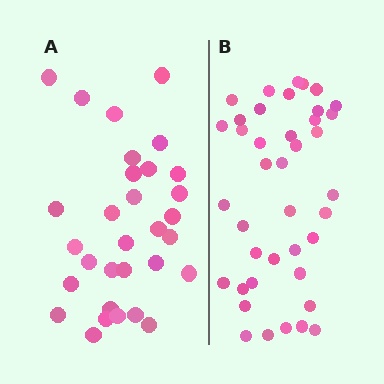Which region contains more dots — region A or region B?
Region B (the right region) has more dots.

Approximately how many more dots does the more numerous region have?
Region B has roughly 8 or so more dots than region A.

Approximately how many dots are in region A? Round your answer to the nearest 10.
About 30 dots. (The exact count is 31, which rounds to 30.)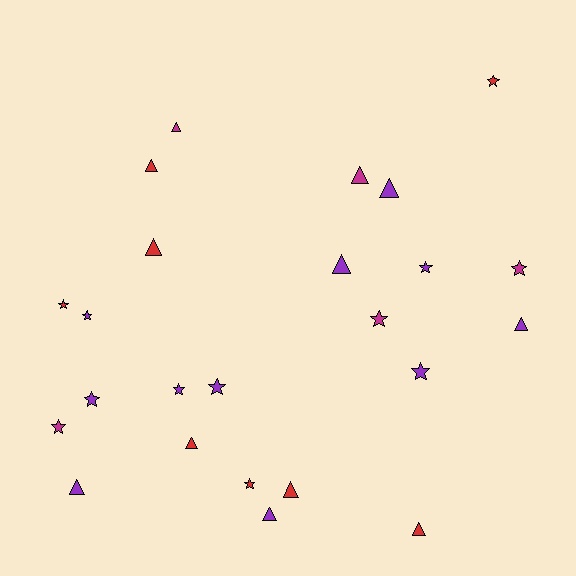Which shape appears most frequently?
Star, with 12 objects.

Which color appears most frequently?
Purple, with 11 objects.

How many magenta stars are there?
There are 3 magenta stars.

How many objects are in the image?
There are 24 objects.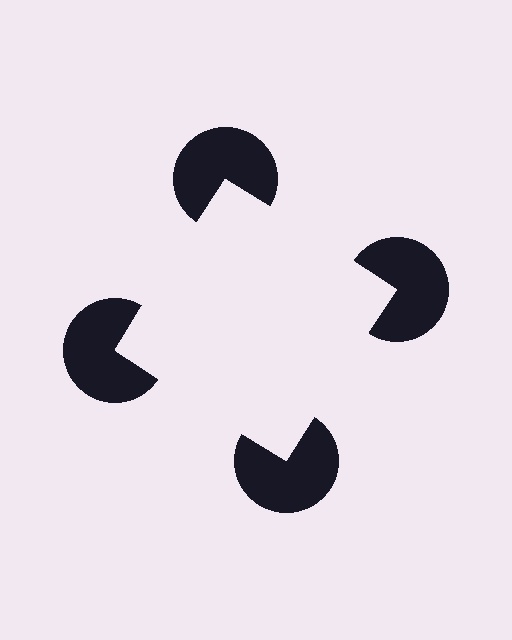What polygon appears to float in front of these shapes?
An illusory square — its edges are inferred from the aligned wedge cuts in the pac-man discs, not physically drawn.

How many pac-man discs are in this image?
There are 4 — one at each vertex of the illusory square.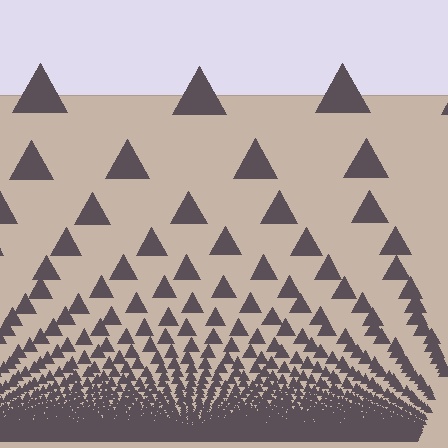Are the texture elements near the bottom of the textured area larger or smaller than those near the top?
Smaller. The gradient is inverted — elements near the bottom are smaller and denser.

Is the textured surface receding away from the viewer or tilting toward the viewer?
The surface appears to tilt toward the viewer. Texture elements get larger and sparser toward the top.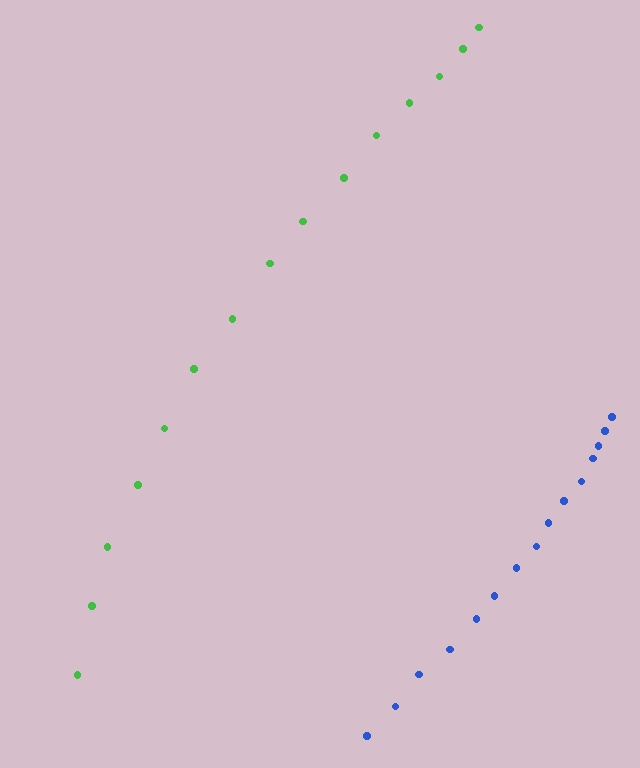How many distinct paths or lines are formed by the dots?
There are 2 distinct paths.